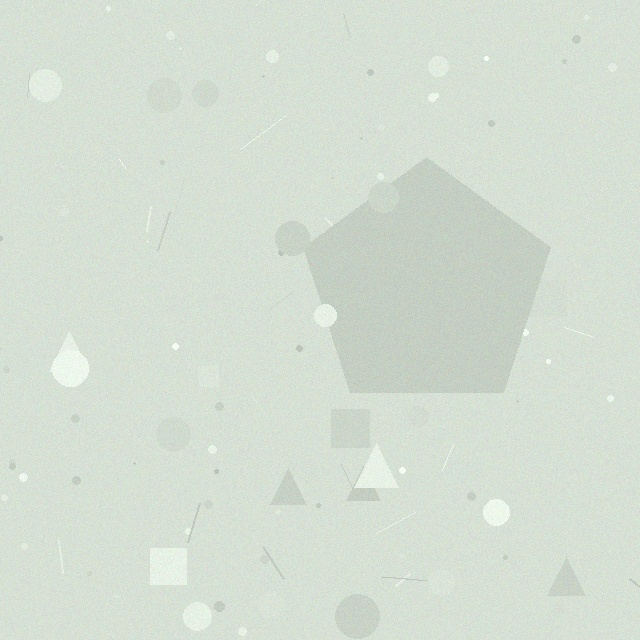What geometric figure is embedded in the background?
A pentagon is embedded in the background.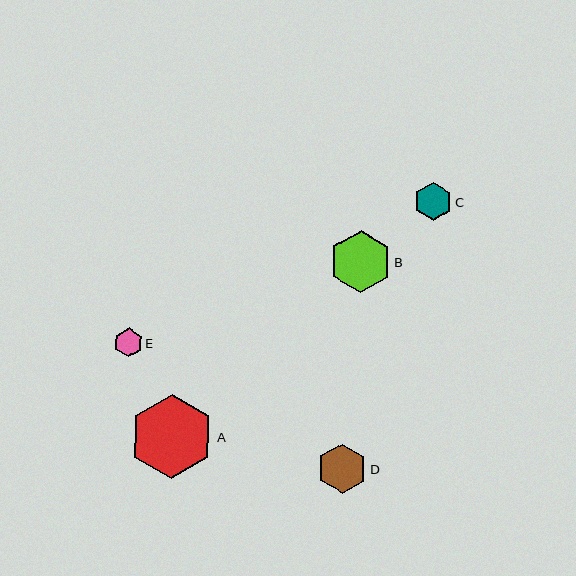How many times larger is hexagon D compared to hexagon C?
Hexagon D is approximately 1.3 times the size of hexagon C.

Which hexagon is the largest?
Hexagon A is the largest with a size of approximately 84 pixels.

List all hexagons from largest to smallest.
From largest to smallest: A, B, D, C, E.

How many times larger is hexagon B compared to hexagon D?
Hexagon B is approximately 1.3 times the size of hexagon D.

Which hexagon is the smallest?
Hexagon E is the smallest with a size of approximately 29 pixels.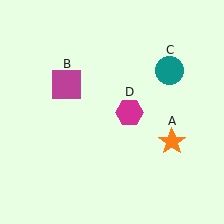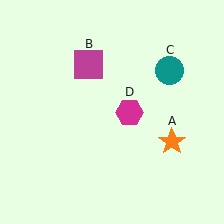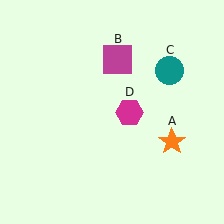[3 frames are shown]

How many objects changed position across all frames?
1 object changed position: magenta square (object B).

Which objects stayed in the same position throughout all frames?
Orange star (object A) and teal circle (object C) and magenta hexagon (object D) remained stationary.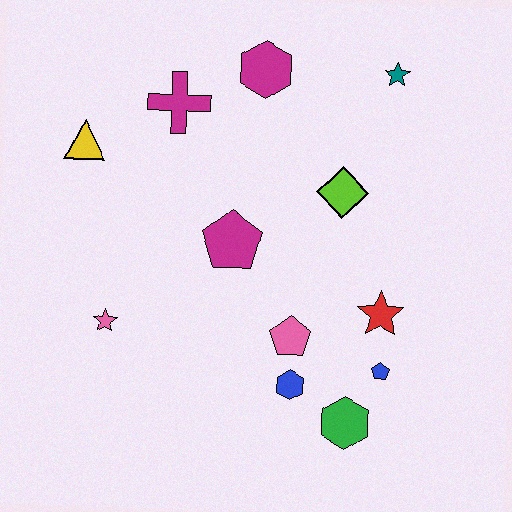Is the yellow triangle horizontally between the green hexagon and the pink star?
No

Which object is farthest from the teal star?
The pink star is farthest from the teal star.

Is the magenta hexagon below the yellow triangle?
No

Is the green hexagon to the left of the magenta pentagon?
No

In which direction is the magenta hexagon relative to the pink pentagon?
The magenta hexagon is above the pink pentagon.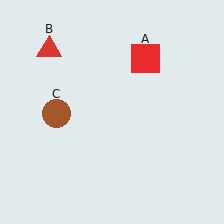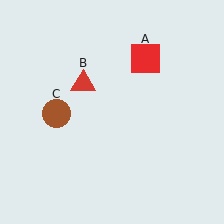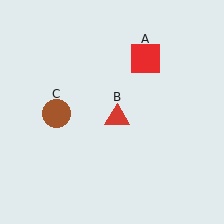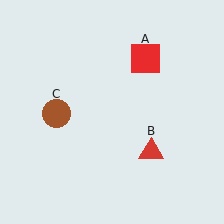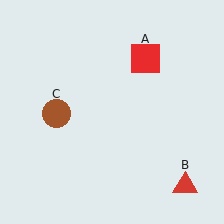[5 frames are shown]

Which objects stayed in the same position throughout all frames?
Red square (object A) and brown circle (object C) remained stationary.